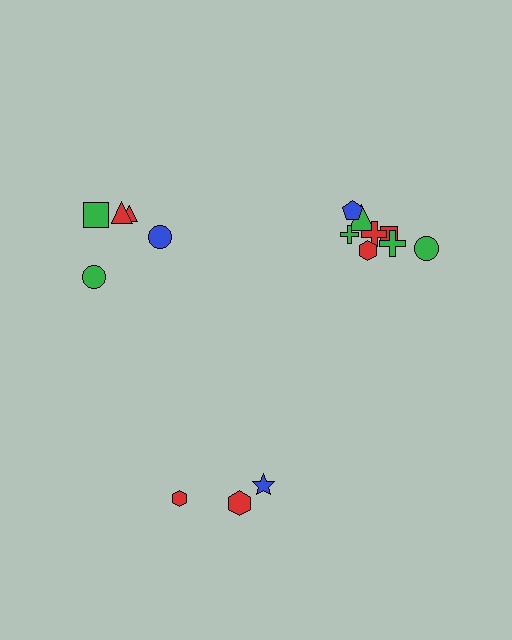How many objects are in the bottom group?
There are 3 objects.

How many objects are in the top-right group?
There are 8 objects.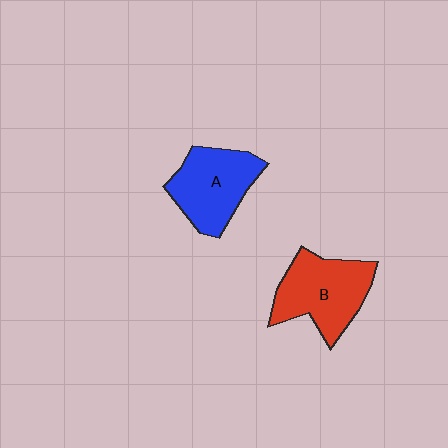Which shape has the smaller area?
Shape A (blue).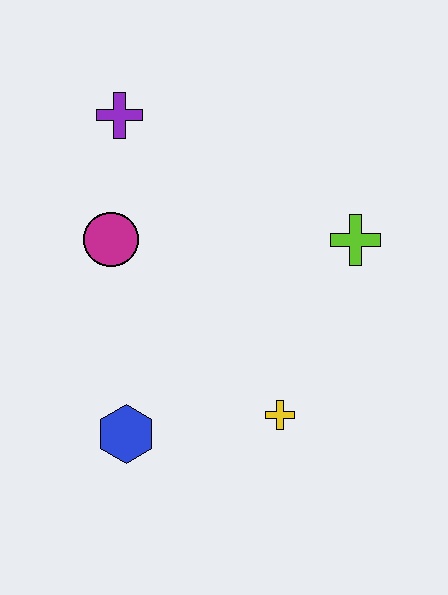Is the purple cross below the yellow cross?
No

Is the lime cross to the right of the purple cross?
Yes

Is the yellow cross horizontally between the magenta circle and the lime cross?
Yes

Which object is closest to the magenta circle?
The purple cross is closest to the magenta circle.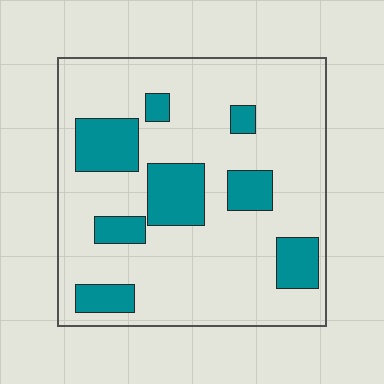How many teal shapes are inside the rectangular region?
8.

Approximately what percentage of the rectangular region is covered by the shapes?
Approximately 20%.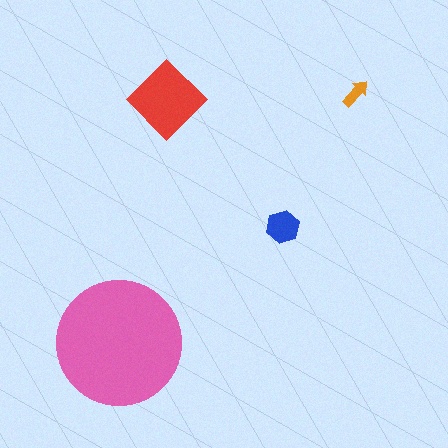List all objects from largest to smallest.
The pink circle, the red diamond, the blue hexagon, the orange arrow.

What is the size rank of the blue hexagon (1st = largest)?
3rd.